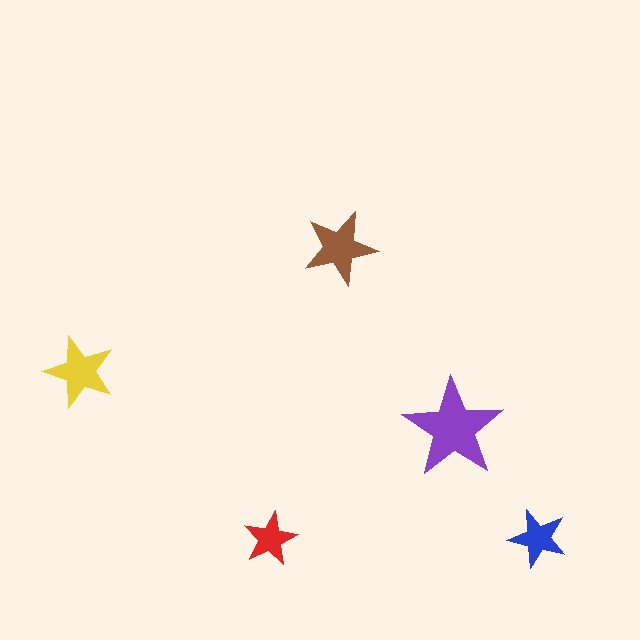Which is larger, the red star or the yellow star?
The yellow one.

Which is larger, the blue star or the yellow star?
The yellow one.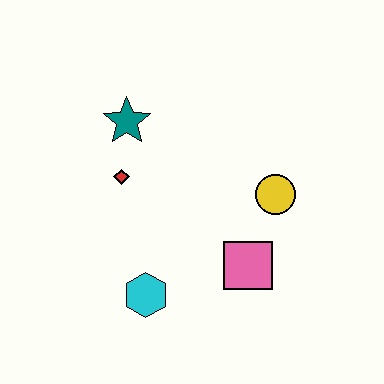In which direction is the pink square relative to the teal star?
The pink square is below the teal star.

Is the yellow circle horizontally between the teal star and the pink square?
No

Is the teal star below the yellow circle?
No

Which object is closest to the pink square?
The yellow circle is closest to the pink square.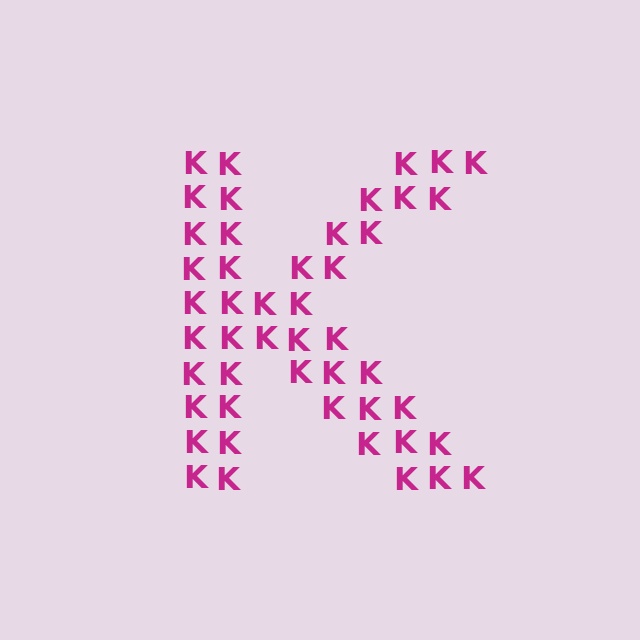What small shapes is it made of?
It is made of small letter K's.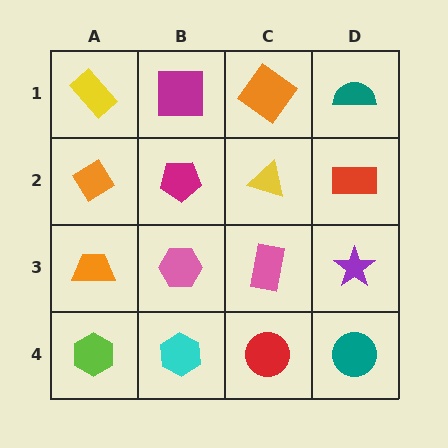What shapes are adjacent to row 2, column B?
A magenta square (row 1, column B), a pink hexagon (row 3, column B), an orange diamond (row 2, column A), a yellow triangle (row 2, column C).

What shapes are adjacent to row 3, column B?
A magenta pentagon (row 2, column B), a cyan hexagon (row 4, column B), an orange trapezoid (row 3, column A), a pink rectangle (row 3, column C).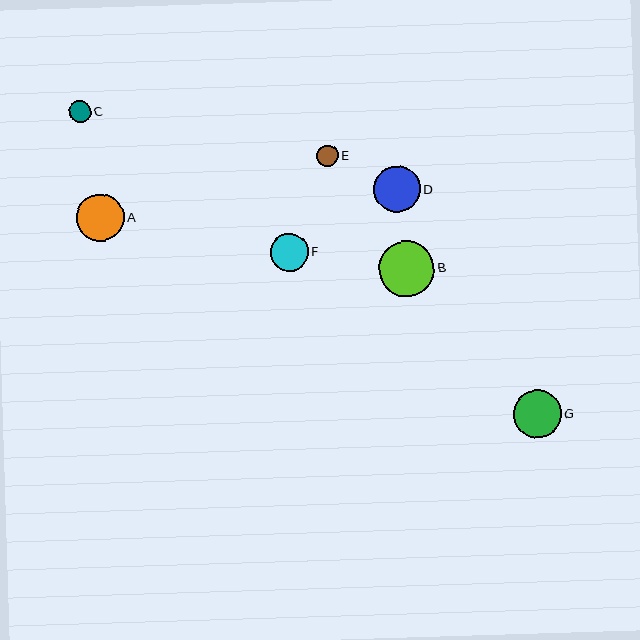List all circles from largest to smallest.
From largest to smallest: B, G, A, D, F, E, C.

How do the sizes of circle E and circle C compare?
Circle E and circle C are approximately the same size.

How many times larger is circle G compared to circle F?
Circle G is approximately 1.3 times the size of circle F.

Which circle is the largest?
Circle B is the largest with a size of approximately 56 pixels.